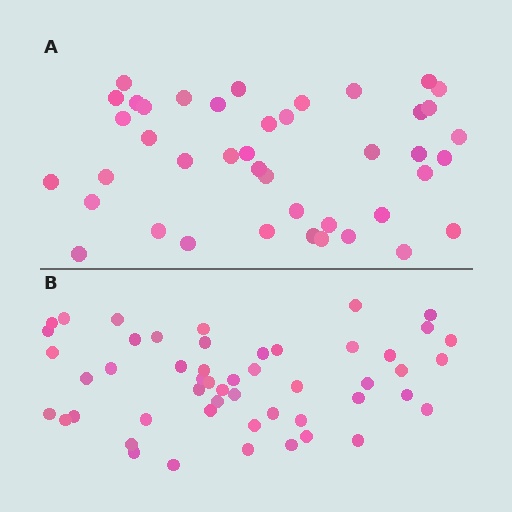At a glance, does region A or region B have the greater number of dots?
Region B (the bottom region) has more dots.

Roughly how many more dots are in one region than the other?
Region B has roughly 8 or so more dots than region A.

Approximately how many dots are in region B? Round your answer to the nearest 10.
About 50 dots. (The exact count is 51, which rounds to 50.)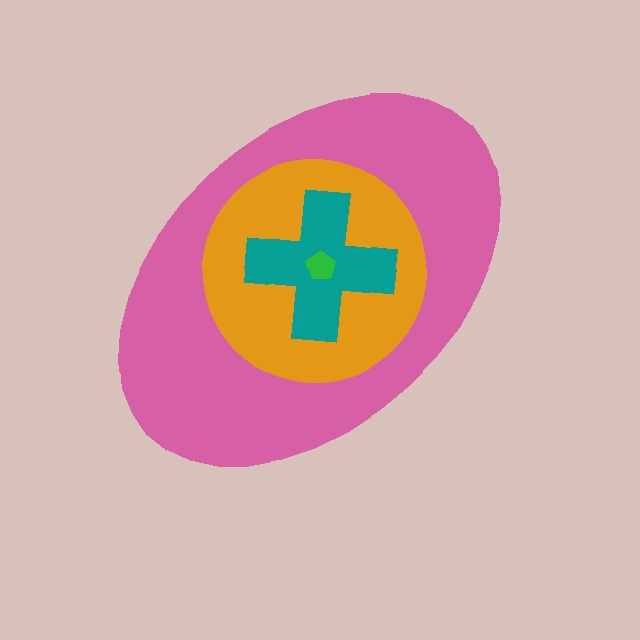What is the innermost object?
The green pentagon.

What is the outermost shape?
The pink ellipse.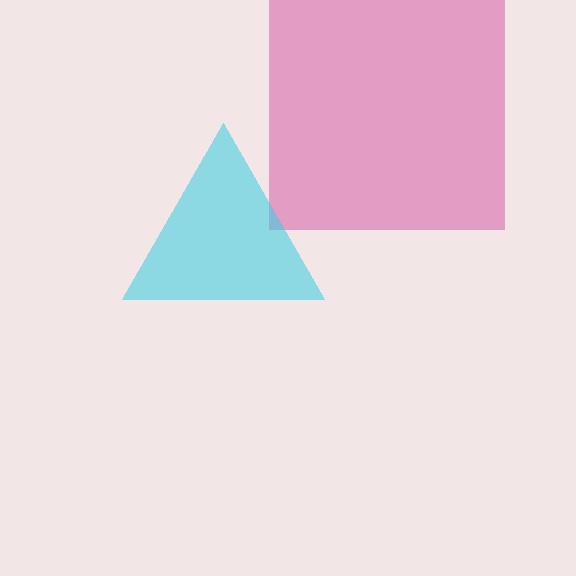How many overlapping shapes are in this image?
There are 2 overlapping shapes in the image.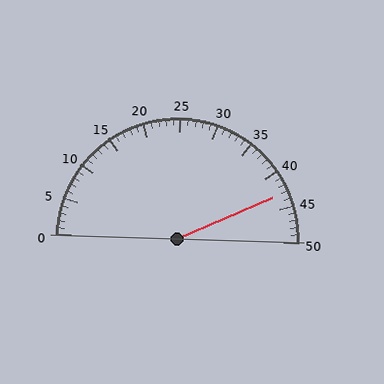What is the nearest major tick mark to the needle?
The nearest major tick mark is 45.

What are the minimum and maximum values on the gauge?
The gauge ranges from 0 to 50.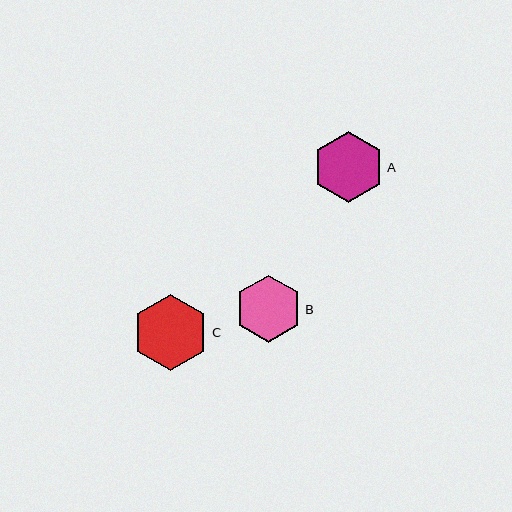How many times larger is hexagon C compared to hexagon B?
Hexagon C is approximately 1.1 times the size of hexagon B.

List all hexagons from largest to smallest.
From largest to smallest: C, A, B.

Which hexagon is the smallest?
Hexagon B is the smallest with a size of approximately 67 pixels.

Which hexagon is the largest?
Hexagon C is the largest with a size of approximately 76 pixels.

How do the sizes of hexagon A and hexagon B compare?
Hexagon A and hexagon B are approximately the same size.